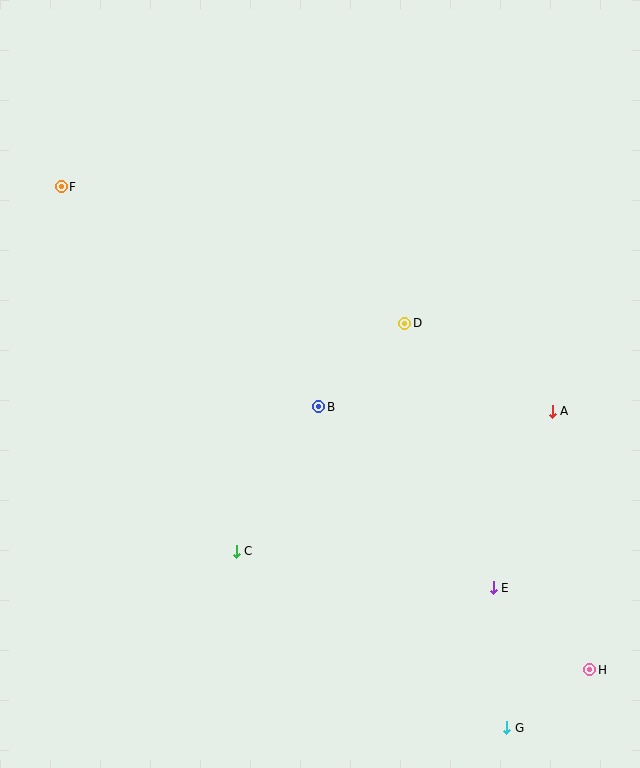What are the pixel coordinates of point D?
Point D is at (405, 323).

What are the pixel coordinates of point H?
Point H is at (590, 670).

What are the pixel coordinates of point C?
Point C is at (236, 551).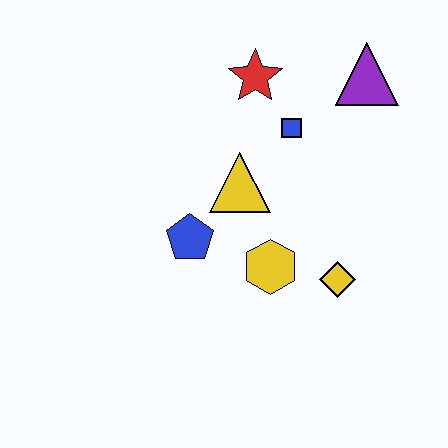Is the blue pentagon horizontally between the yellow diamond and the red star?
No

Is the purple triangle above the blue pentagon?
Yes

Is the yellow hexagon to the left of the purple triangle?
Yes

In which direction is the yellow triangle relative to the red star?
The yellow triangle is below the red star.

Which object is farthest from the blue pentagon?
The purple triangle is farthest from the blue pentagon.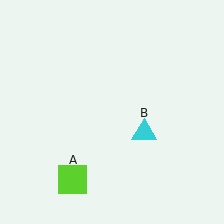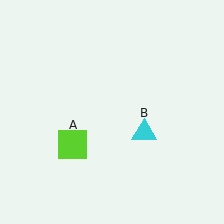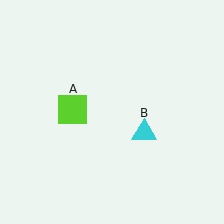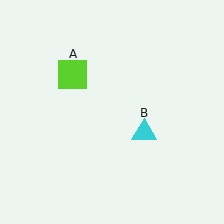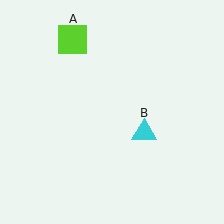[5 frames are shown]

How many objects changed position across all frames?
1 object changed position: lime square (object A).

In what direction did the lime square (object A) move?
The lime square (object A) moved up.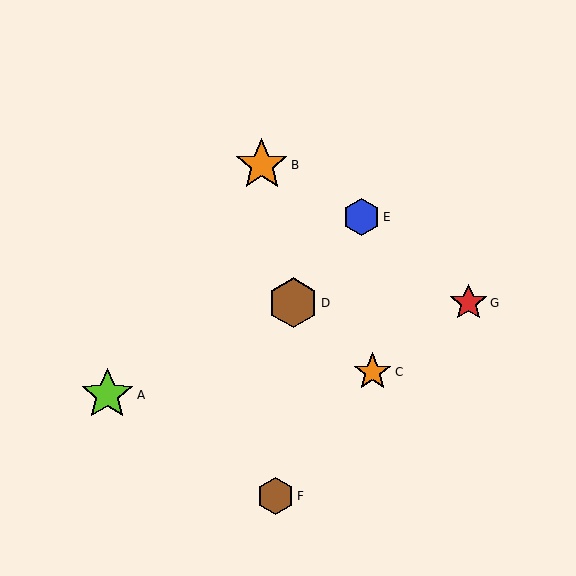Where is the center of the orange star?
The center of the orange star is at (373, 372).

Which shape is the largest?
The lime star (labeled A) is the largest.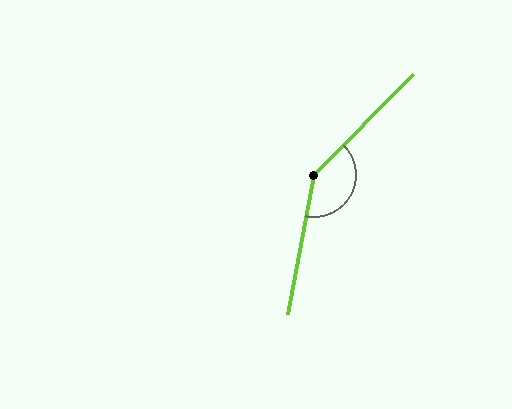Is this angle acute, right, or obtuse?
It is obtuse.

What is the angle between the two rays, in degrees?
Approximately 146 degrees.